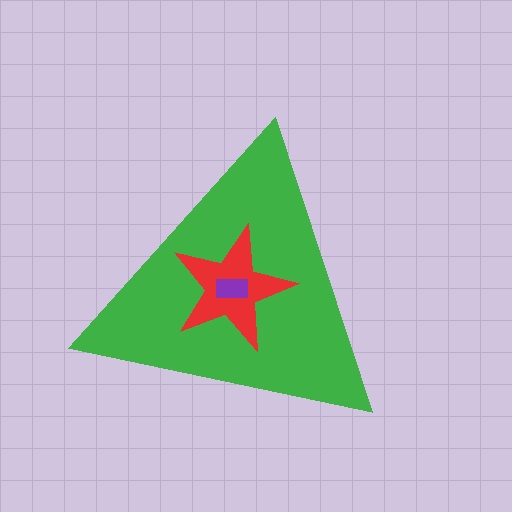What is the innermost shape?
The purple rectangle.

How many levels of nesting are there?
3.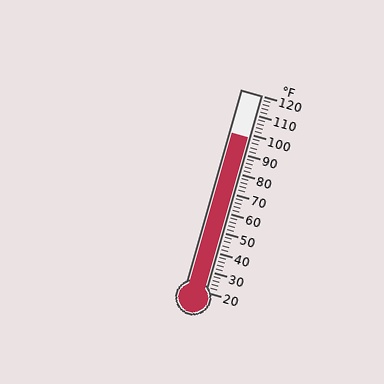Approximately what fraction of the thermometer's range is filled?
The thermometer is filled to approximately 80% of its range.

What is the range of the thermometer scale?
The thermometer scale ranges from 20°F to 120°F.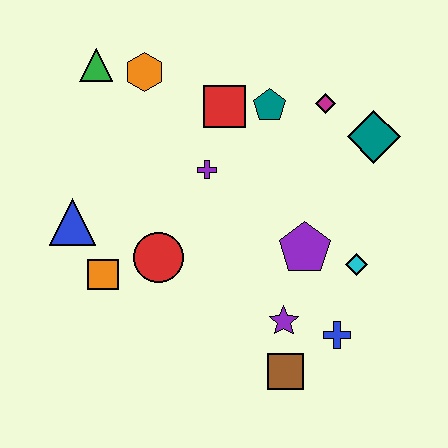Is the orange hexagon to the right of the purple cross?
No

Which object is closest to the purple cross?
The red square is closest to the purple cross.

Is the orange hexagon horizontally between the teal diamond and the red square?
No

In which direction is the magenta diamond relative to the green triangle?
The magenta diamond is to the right of the green triangle.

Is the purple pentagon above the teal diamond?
No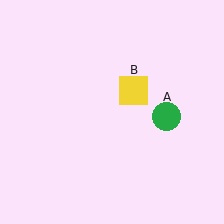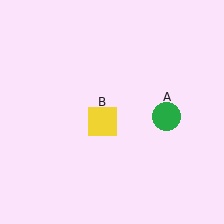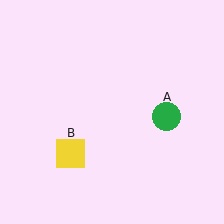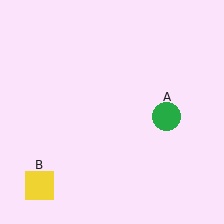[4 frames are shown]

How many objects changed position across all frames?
1 object changed position: yellow square (object B).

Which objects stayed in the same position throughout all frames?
Green circle (object A) remained stationary.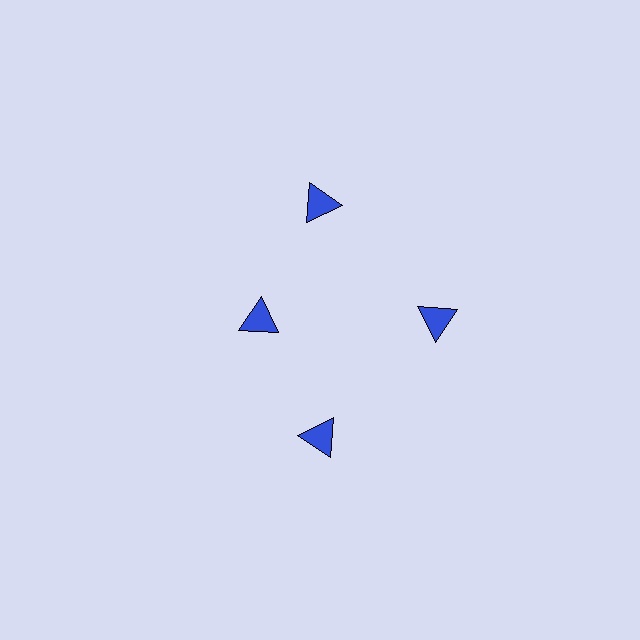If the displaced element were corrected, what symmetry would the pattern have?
It would have 4-fold rotational symmetry — the pattern would map onto itself every 90 degrees.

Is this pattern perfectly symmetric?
No. The 4 blue triangles are arranged in a ring, but one element near the 9 o'clock position is pulled inward toward the center, breaking the 4-fold rotational symmetry.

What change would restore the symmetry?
The symmetry would be restored by moving it outward, back onto the ring so that all 4 triangles sit at equal angles and equal distance from the center.